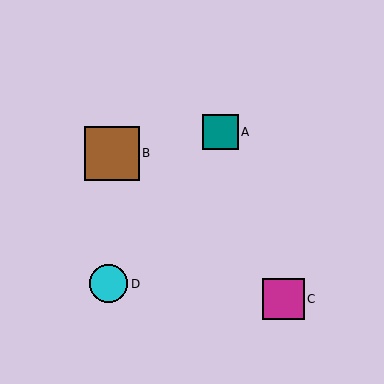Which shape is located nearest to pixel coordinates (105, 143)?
The brown square (labeled B) at (112, 153) is nearest to that location.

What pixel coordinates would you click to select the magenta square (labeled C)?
Click at (283, 299) to select the magenta square C.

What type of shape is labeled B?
Shape B is a brown square.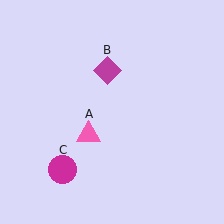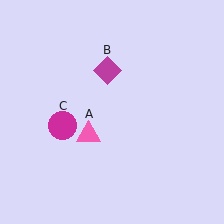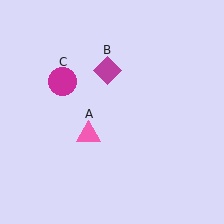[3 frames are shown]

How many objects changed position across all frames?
1 object changed position: magenta circle (object C).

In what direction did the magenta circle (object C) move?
The magenta circle (object C) moved up.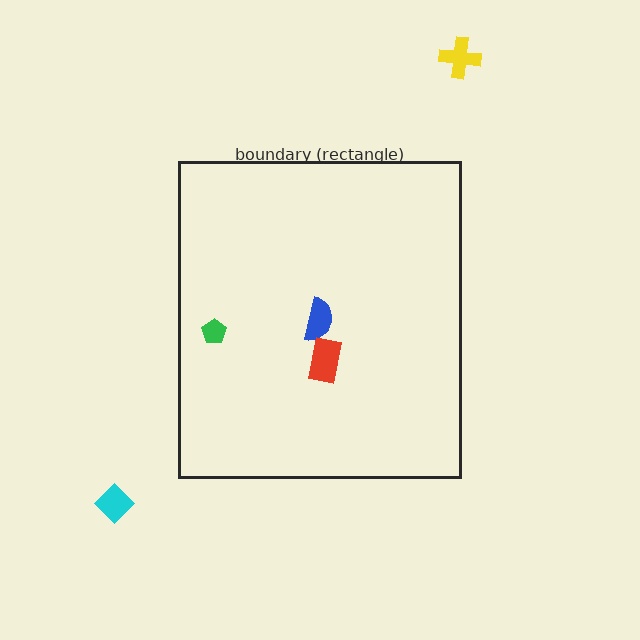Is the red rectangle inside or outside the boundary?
Inside.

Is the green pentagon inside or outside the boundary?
Inside.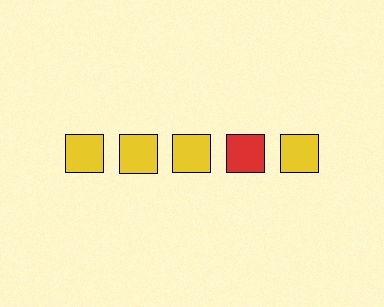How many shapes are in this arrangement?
There are 5 shapes arranged in a grid pattern.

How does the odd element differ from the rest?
It has a different color: red instead of yellow.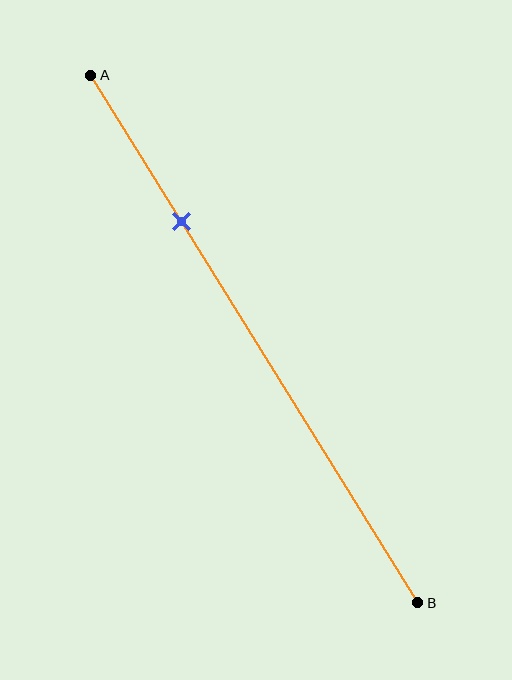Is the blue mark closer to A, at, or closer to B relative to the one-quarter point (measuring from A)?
The blue mark is approximately at the one-quarter point of segment AB.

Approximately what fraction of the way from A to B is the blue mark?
The blue mark is approximately 30% of the way from A to B.